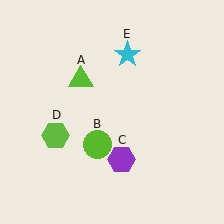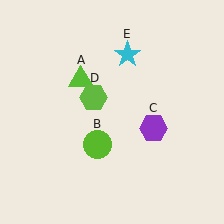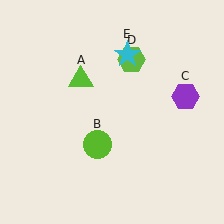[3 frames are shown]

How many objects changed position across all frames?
2 objects changed position: purple hexagon (object C), lime hexagon (object D).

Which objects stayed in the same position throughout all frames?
Lime triangle (object A) and lime circle (object B) and cyan star (object E) remained stationary.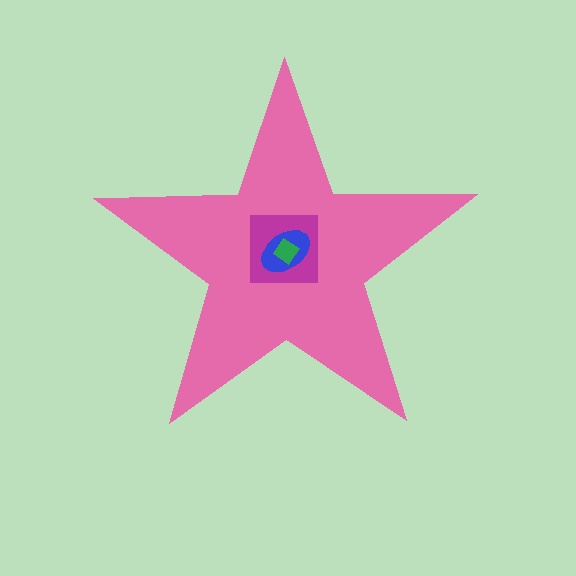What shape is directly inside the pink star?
The magenta square.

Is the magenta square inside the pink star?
Yes.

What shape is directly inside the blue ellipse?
The green diamond.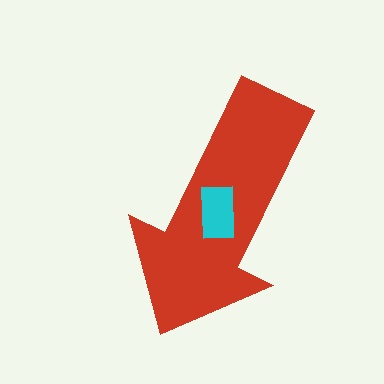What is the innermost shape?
The cyan rectangle.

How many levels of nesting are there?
2.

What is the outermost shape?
The red arrow.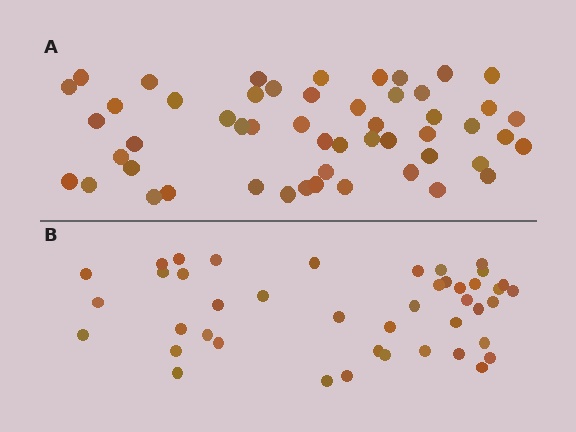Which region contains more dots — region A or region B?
Region A (the top region) has more dots.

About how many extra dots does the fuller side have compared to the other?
Region A has roughly 8 or so more dots than region B.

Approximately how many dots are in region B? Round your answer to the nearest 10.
About 40 dots. (The exact count is 43, which rounds to 40.)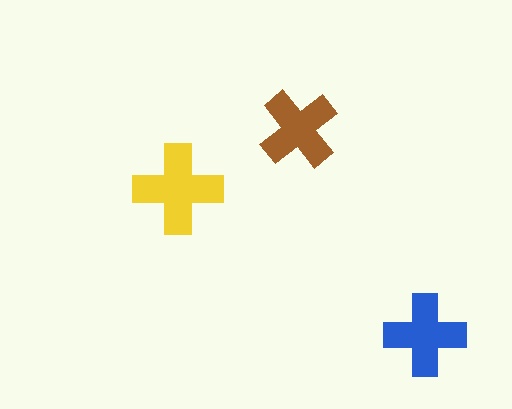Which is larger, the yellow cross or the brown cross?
The yellow one.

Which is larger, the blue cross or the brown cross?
The blue one.